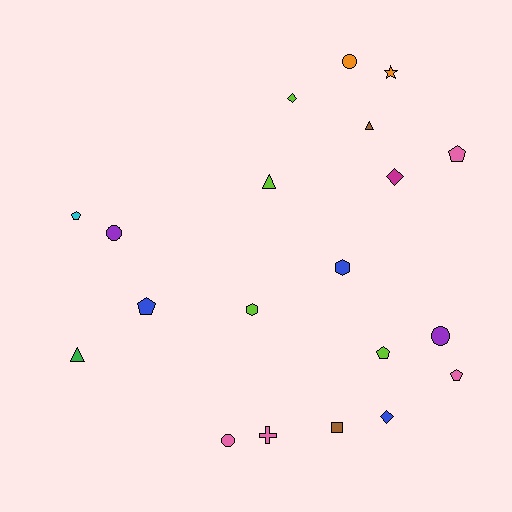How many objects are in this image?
There are 20 objects.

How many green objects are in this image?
There is 1 green object.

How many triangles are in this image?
There are 3 triangles.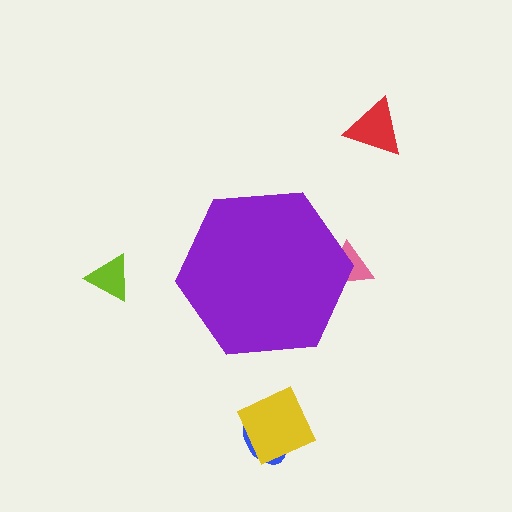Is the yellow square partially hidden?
No, the yellow square is fully visible.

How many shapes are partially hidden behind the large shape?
1 shape is partially hidden.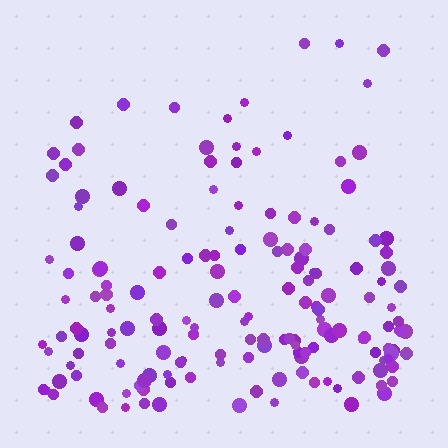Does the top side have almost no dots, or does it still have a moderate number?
Still a moderate number, just noticeably fewer than the bottom.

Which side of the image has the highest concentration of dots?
The bottom.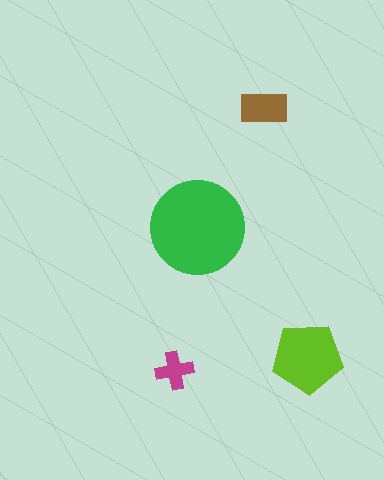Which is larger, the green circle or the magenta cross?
The green circle.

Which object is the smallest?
The magenta cross.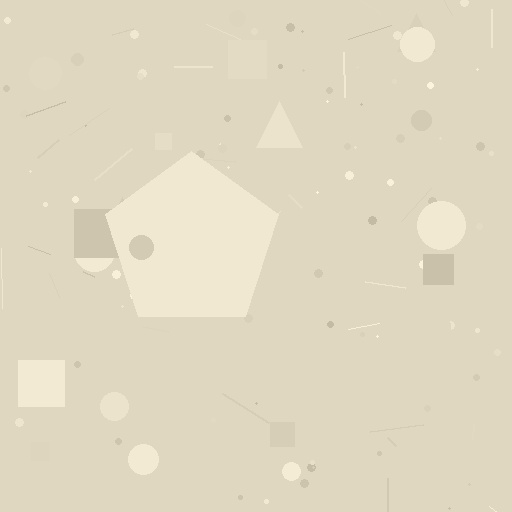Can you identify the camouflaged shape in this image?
The camouflaged shape is a pentagon.